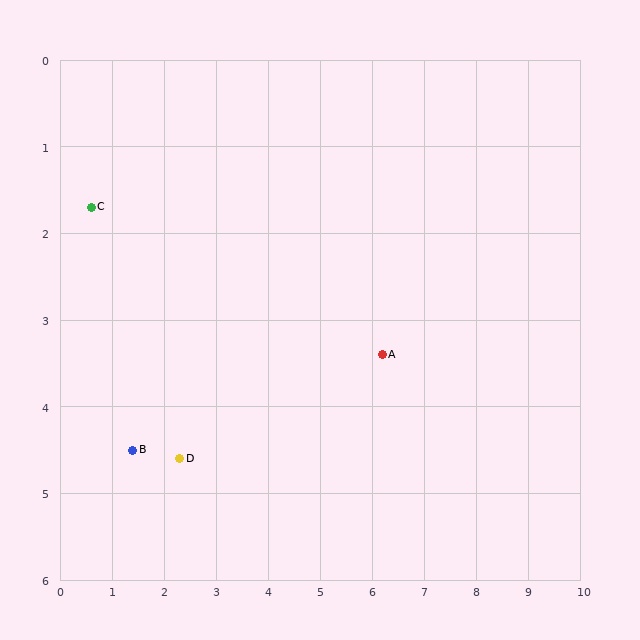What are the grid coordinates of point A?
Point A is at approximately (6.2, 3.4).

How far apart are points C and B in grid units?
Points C and B are about 2.9 grid units apart.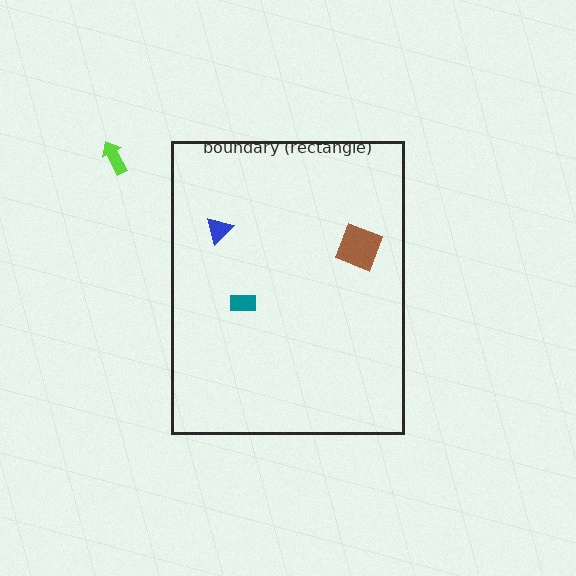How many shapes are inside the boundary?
3 inside, 1 outside.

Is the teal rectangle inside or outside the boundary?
Inside.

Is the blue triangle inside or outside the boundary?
Inside.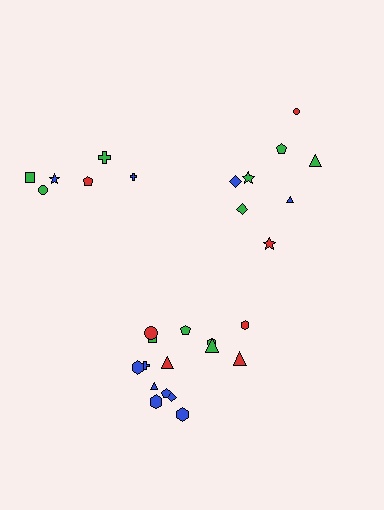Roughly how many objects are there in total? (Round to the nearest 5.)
Roughly 30 objects in total.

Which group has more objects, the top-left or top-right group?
The top-right group.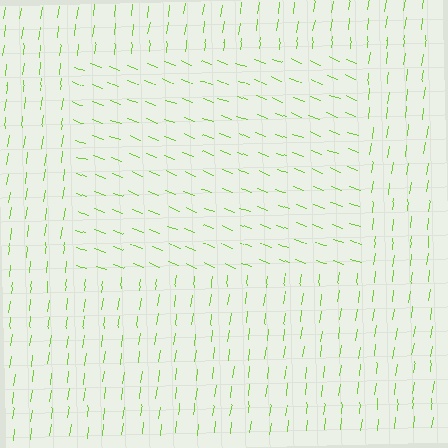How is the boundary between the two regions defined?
The boundary is defined purely by a change in line orientation (approximately 77 degrees difference). All lines are the same color and thickness.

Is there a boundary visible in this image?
Yes, there is a texture boundary formed by a change in line orientation.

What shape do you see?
I see a rectangle.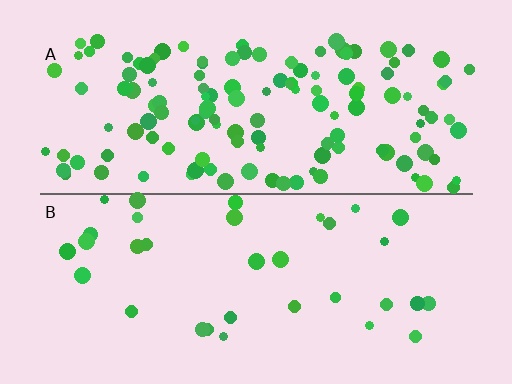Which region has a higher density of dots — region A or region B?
A (the top).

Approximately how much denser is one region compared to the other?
Approximately 3.7× — region A over region B.